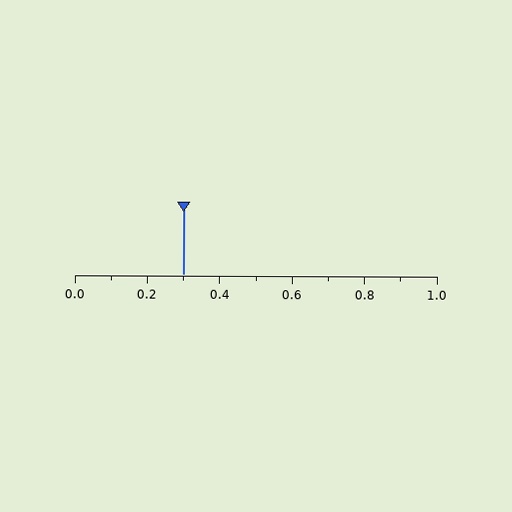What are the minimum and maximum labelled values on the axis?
The axis runs from 0.0 to 1.0.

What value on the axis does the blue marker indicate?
The marker indicates approximately 0.3.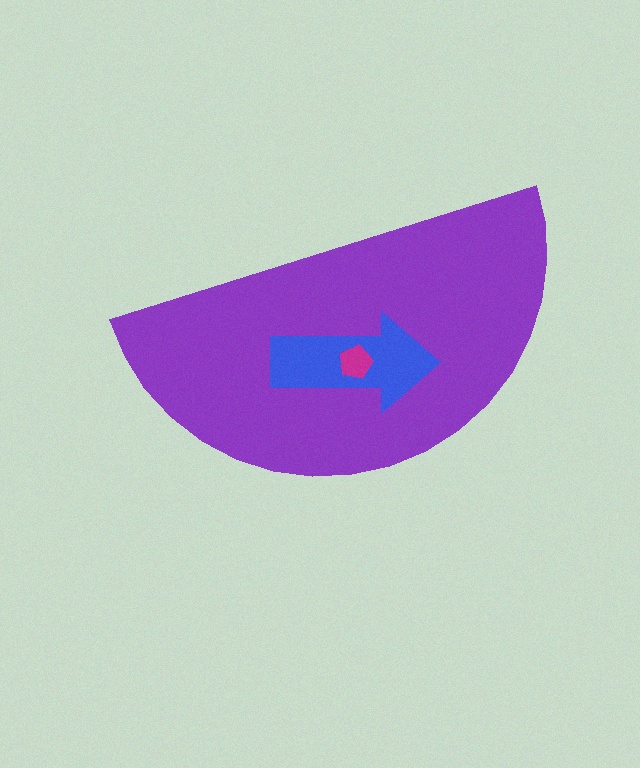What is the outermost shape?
The purple semicircle.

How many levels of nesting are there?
3.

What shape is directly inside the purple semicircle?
The blue arrow.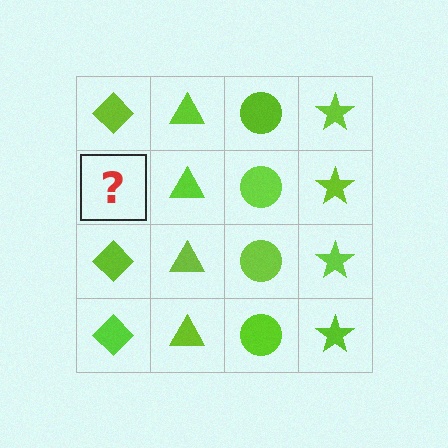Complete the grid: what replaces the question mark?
The question mark should be replaced with a lime diamond.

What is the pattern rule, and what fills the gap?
The rule is that each column has a consistent shape. The gap should be filled with a lime diamond.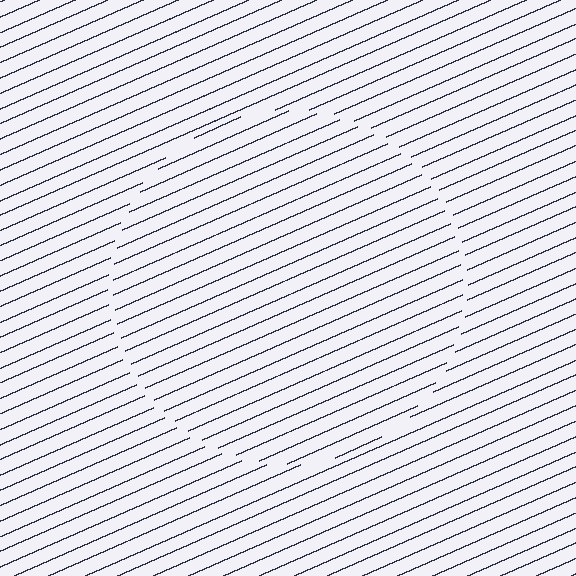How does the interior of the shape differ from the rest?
The interior of the shape contains the same grating, shifted by half a period — the contour is defined by the phase discontinuity where line-ends from the inner and outer gratings abut.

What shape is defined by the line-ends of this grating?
An illusory circle. The interior of the shape contains the same grating, shifted by half a period — the contour is defined by the phase discontinuity where line-ends from the inner and outer gratings abut.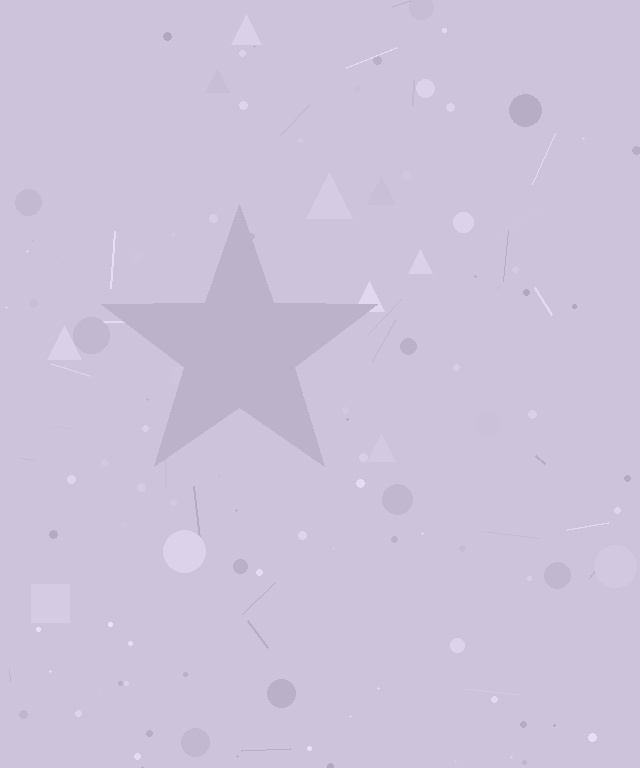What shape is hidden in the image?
A star is hidden in the image.